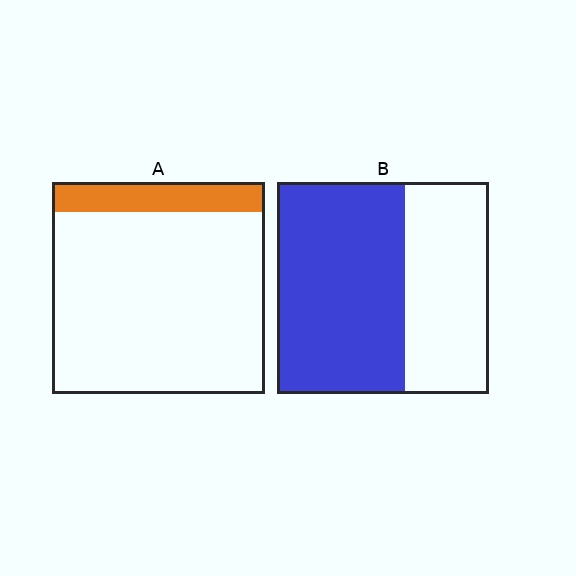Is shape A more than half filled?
No.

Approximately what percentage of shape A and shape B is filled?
A is approximately 15% and B is approximately 60%.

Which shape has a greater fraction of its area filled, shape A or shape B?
Shape B.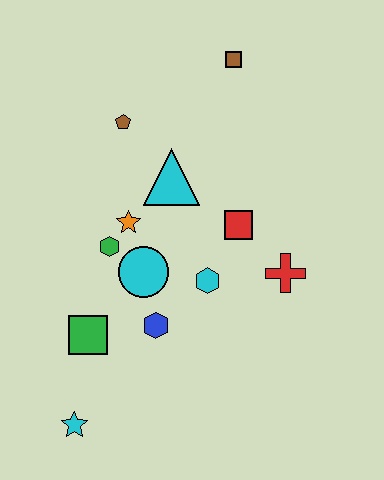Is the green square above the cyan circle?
No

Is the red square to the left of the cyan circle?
No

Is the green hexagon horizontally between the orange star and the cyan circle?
No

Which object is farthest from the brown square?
The cyan star is farthest from the brown square.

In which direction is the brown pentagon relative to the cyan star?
The brown pentagon is above the cyan star.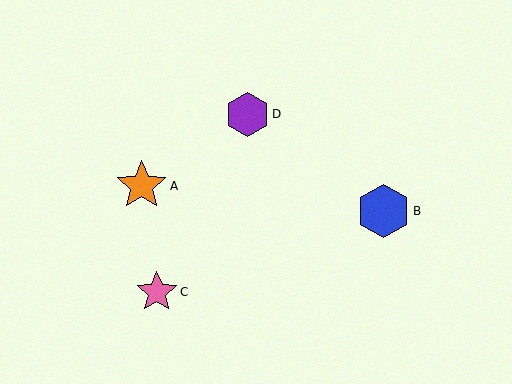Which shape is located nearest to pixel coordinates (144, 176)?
The orange star (labeled A) at (142, 186) is nearest to that location.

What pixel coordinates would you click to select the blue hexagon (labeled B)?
Click at (383, 211) to select the blue hexagon B.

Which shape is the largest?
The blue hexagon (labeled B) is the largest.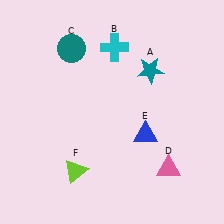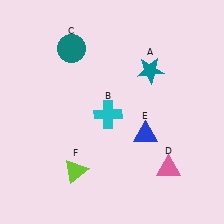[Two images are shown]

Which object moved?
The cyan cross (B) moved down.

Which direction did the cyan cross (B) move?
The cyan cross (B) moved down.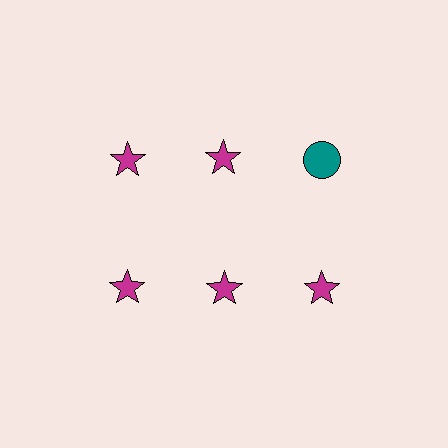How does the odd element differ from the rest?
It differs in both color (teal instead of magenta) and shape (circle instead of star).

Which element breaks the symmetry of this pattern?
The teal circle in the top row, center column breaks the symmetry. All other shapes are magenta stars.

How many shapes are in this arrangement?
There are 6 shapes arranged in a grid pattern.